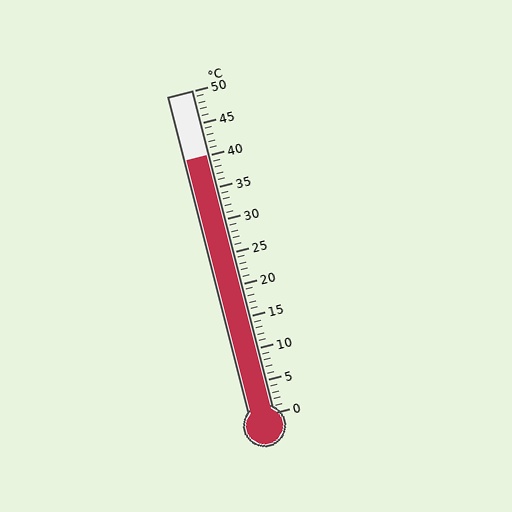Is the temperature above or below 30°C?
The temperature is above 30°C.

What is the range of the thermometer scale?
The thermometer scale ranges from 0°C to 50°C.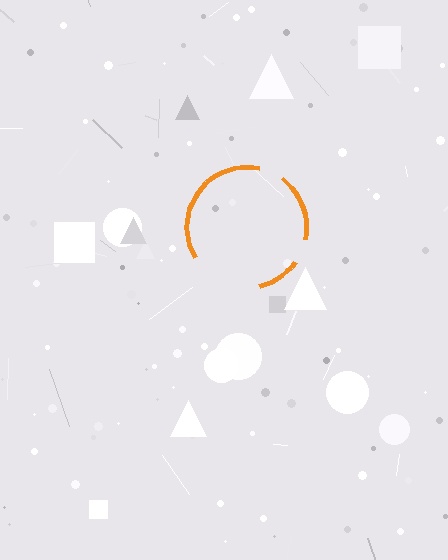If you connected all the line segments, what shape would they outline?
They would outline a circle.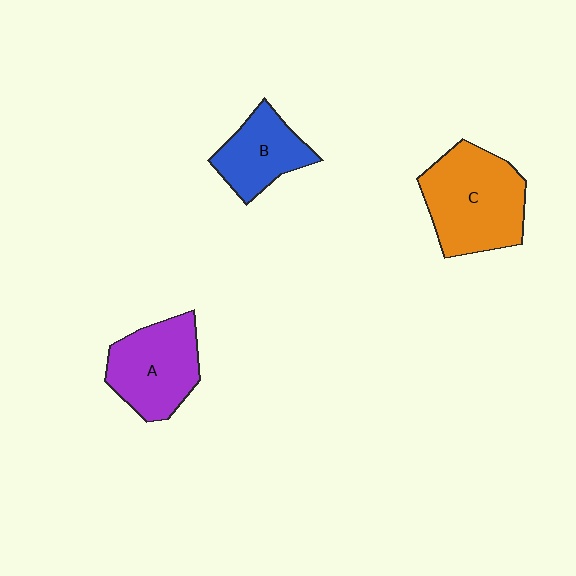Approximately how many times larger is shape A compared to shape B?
Approximately 1.3 times.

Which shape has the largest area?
Shape C (orange).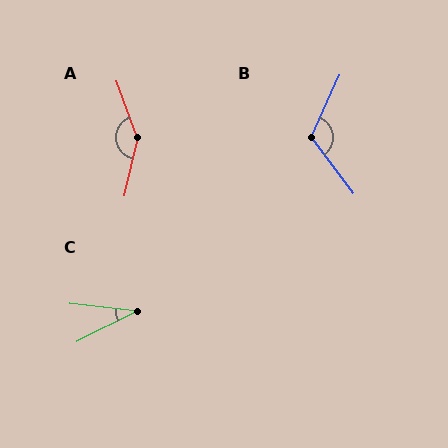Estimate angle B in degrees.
Approximately 119 degrees.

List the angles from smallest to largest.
C (33°), B (119°), A (147°).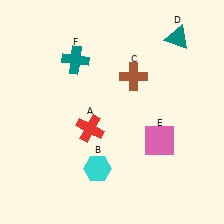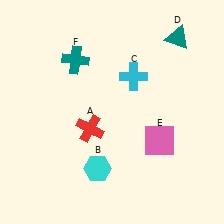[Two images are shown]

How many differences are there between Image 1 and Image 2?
There is 1 difference between the two images.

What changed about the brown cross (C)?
In Image 1, C is brown. In Image 2, it changed to cyan.